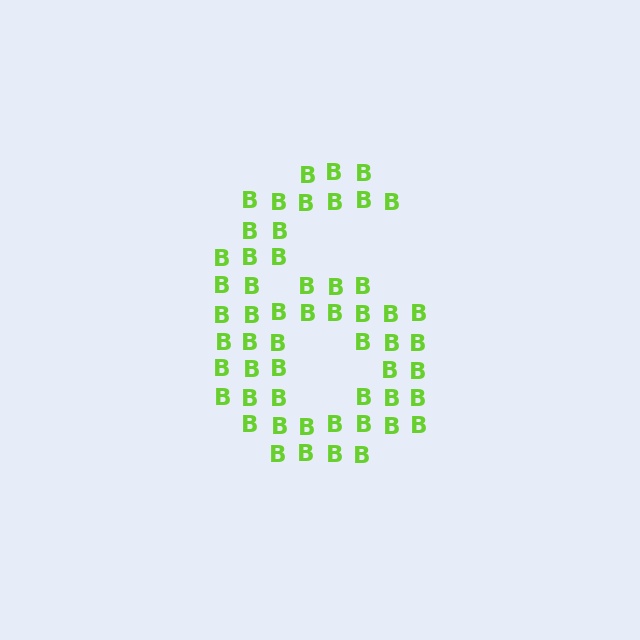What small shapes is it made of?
It is made of small letter B's.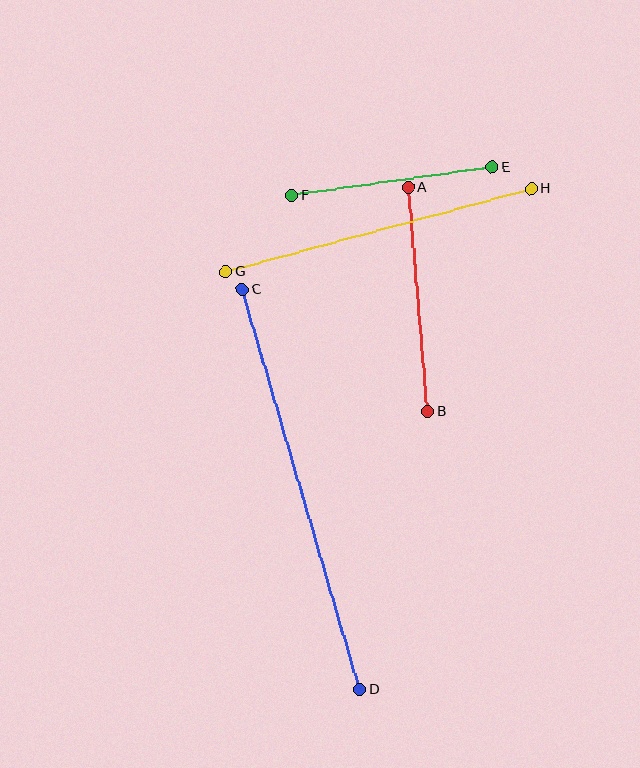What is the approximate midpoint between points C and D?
The midpoint is at approximately (301, 489) pixels.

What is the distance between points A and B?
The distance is approximately 225 pixels.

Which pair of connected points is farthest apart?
Points C and D are farthest apart.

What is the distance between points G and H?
The distance is approximately 316 pixels.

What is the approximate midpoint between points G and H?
The midpoint is at approximately (378, 230) pixels.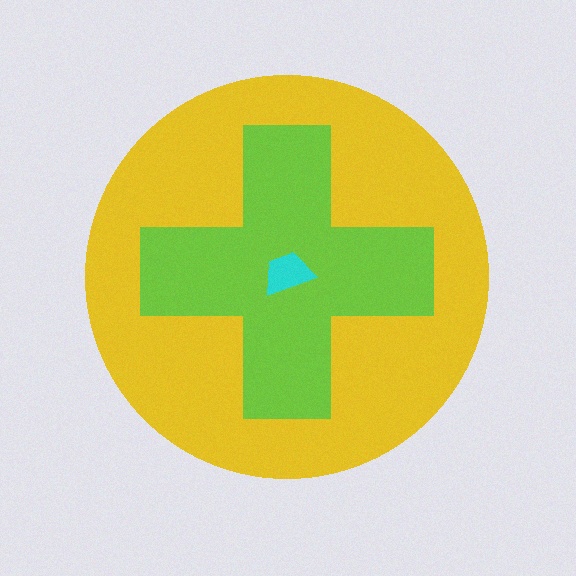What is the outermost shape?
The yellow circle.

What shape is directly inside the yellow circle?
The lime cross.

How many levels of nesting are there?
3.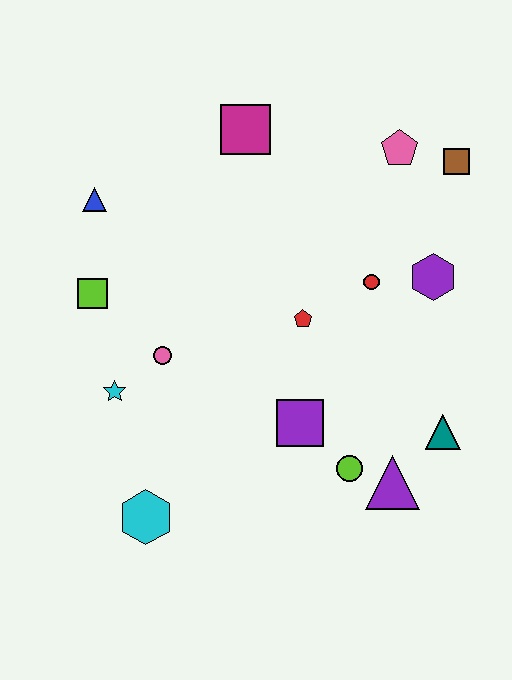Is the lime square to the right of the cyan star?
No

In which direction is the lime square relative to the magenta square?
The lime square is below the magenta square.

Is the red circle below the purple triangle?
No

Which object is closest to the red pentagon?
The red circle is closest to the red pentagon.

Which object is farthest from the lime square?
The brown square is farthest from the lime square.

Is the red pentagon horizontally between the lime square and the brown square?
Yes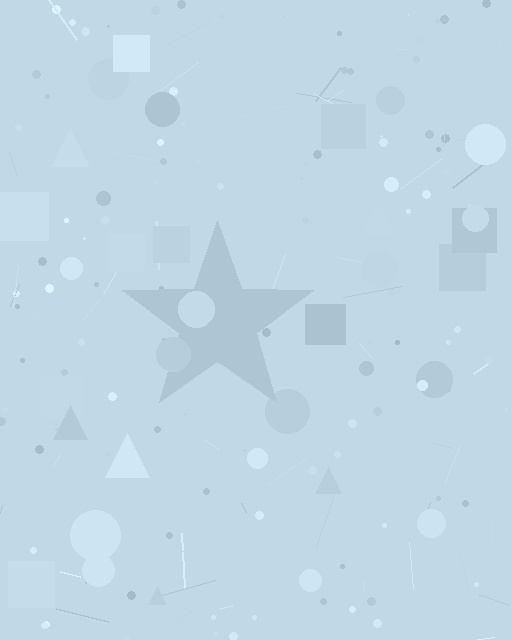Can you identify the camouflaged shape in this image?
The camouflaged shape is a star.